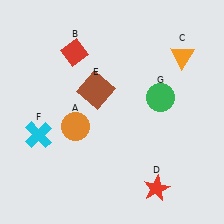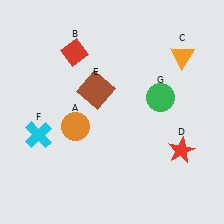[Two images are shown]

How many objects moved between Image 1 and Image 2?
1 object moved between the two images.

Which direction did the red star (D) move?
The red star (D) moved up.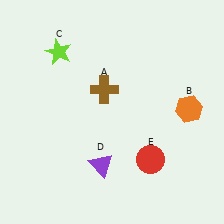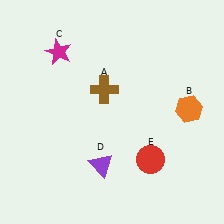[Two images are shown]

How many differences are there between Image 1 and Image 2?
There is 1 difference between the two images.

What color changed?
The star (C) changed from lime in Image 1 to magenta in Image 2.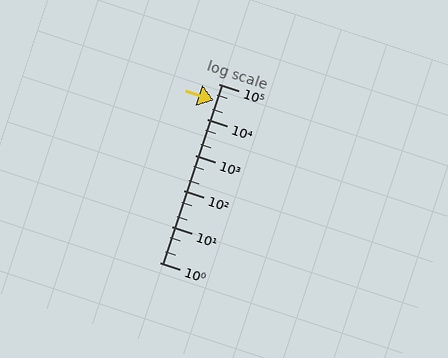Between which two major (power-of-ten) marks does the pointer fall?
The pointer is between 10000 and 100000.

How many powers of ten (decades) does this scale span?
The scale spans 5 decades, from 1 to 100000.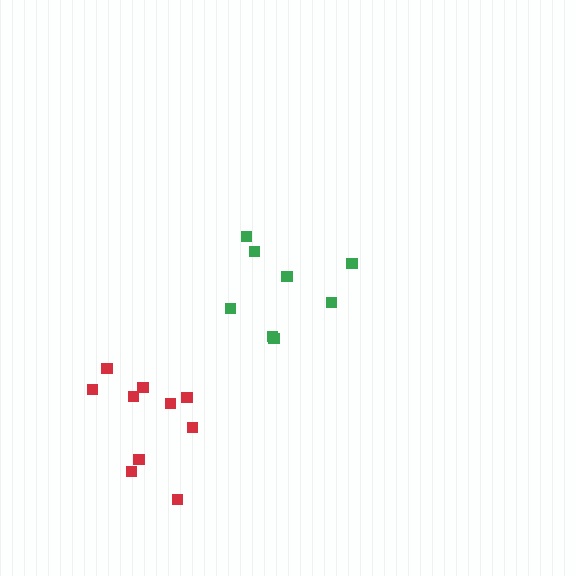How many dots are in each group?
Group 1: 8 dots, Group 2: 10 dots (18 total).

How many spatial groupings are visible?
There are 2 spatial groupings.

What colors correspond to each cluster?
The clusters are colored: green, red.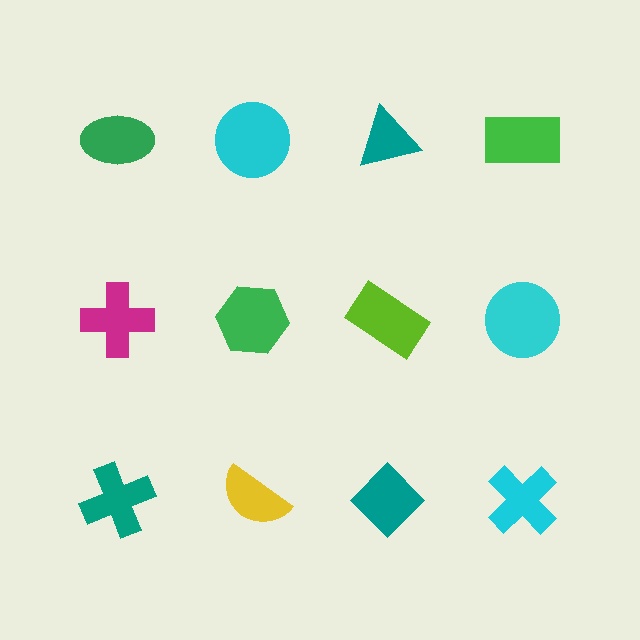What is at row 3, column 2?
A yellow semicircle.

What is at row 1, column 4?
A green rectangle.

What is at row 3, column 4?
A cyan cross.